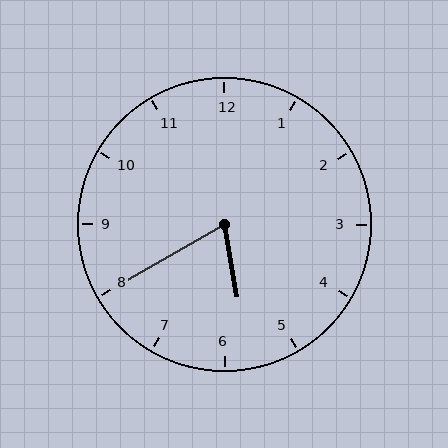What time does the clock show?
5:40.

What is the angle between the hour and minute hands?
Approximately 70 degrees.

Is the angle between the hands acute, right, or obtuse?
It is acute.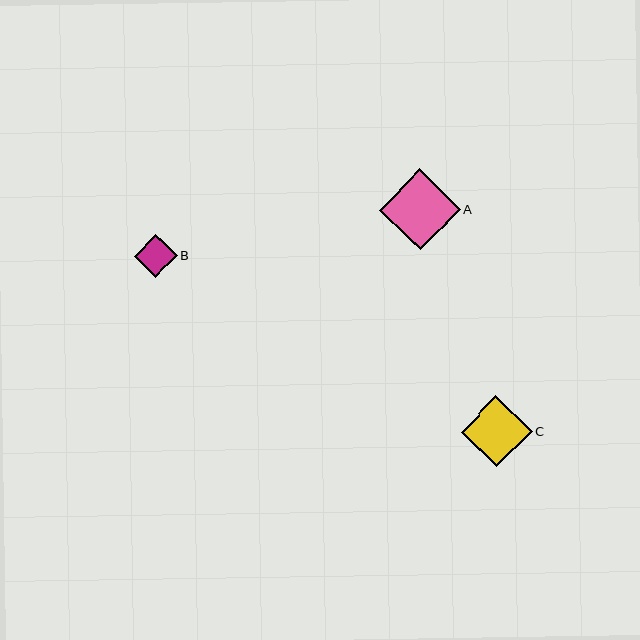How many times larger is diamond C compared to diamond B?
Diamond C is approximately 1.7 times the size of diamond B.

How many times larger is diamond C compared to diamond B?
Diamond C is approximately 1.7 times the size of diamond B.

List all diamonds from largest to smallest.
From largest to smallest: A, C, B.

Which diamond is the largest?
Diamond A is the largest with a size of approximately 81 pixels.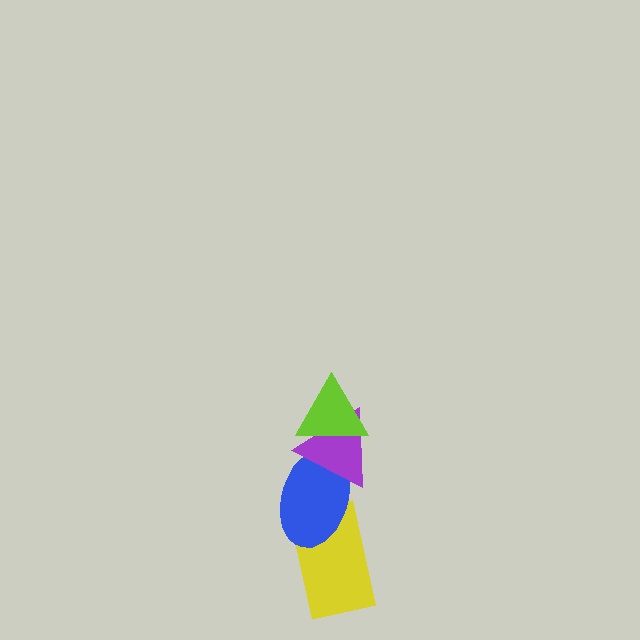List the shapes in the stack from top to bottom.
From top to bottom: the lime triangle, the purple triangle, the blue ellipse, the yellow rectangle.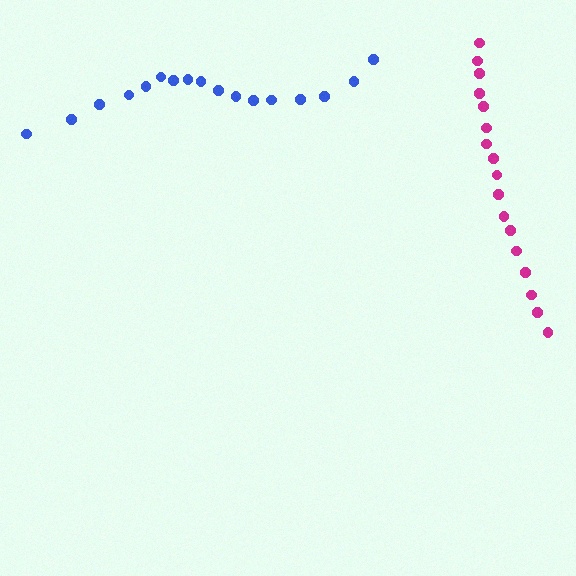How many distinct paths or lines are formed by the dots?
There are 2 distinct paths.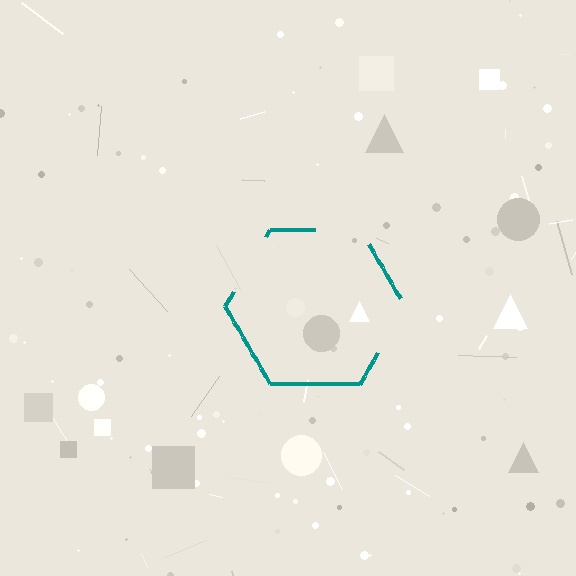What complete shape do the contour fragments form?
The contour fragments form a hexagon.